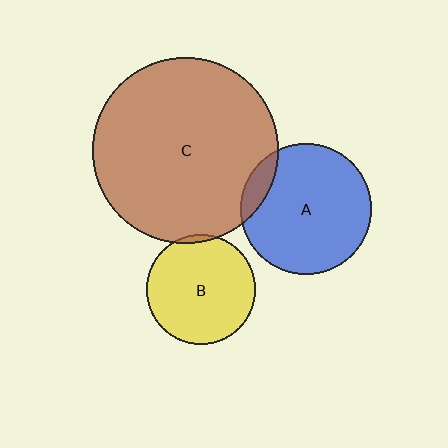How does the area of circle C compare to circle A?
Approximately 2.0 times.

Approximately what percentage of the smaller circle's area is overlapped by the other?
Approximately 10%.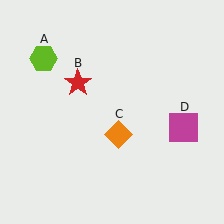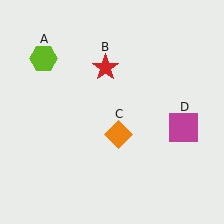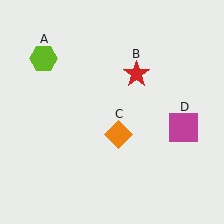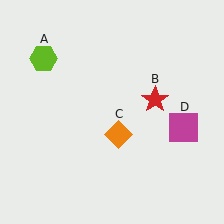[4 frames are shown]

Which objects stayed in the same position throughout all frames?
Lime hexagon (object A) and orange diamond (object C) and magenta square (object D) remained stationary.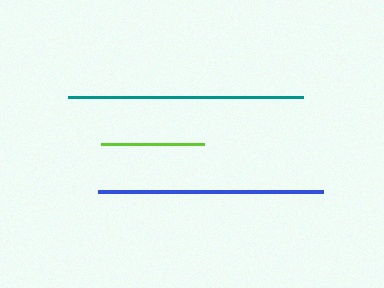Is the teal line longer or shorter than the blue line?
The teal line is longer than the blue line.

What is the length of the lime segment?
The lime segment is approximately 103 pixels long.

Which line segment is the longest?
The teal line is the longest at approximately 236 pixels.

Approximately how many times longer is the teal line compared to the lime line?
The teal line is approximately 2.3 times the length of the lime line.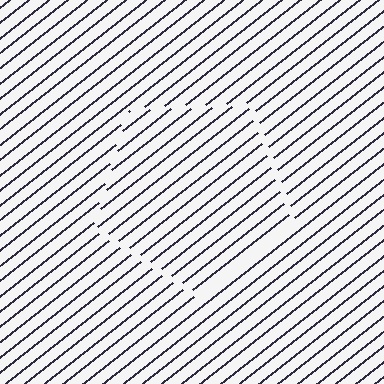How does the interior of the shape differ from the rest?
The interior of the shape contains the same grating, shifted by half a period — the contour is defined by the phase discontinuity where line-ends from the inner and outer gratings abut.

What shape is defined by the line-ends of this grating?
An illusory pentagon. The interior of the shape contains the same grating, shifted by half a period — the contour is defined by the phase discontinuity where line-ends from the inner and outer gratings abut.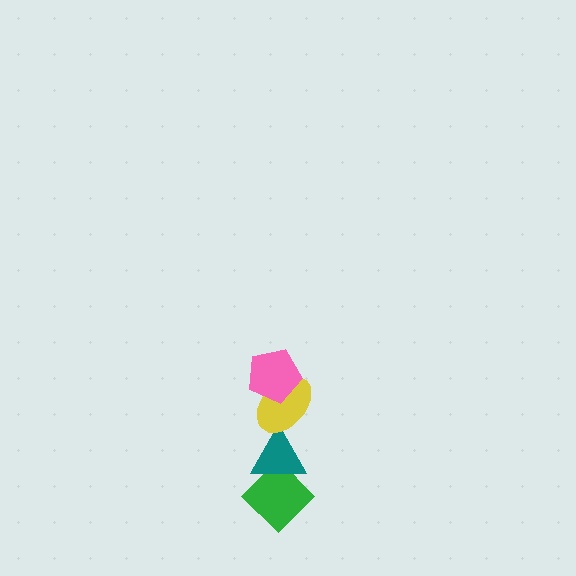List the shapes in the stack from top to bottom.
From top to bottom: the pink pentagon, the yellow ellipse, the teal triangle, the green diamond.